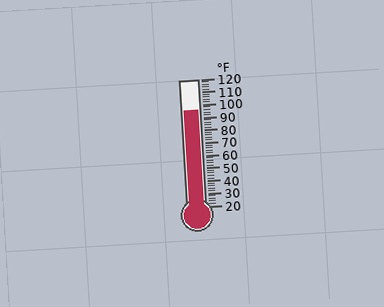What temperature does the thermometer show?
The thermometer shows approximately 96°F.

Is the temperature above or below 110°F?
The temperature is below 110°F.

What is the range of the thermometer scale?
The thermometer scale ranges from 20°F to 120°F.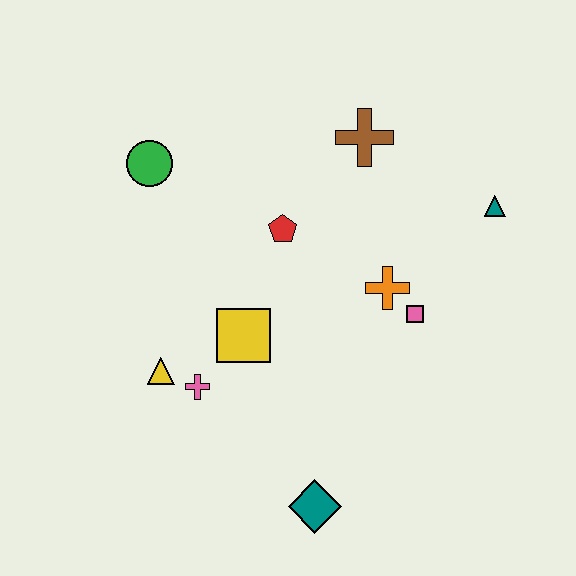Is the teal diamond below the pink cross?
Yes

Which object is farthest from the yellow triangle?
The teal triangle is farthest from the yellow triangle.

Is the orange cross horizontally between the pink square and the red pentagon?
Yes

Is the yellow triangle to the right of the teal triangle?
No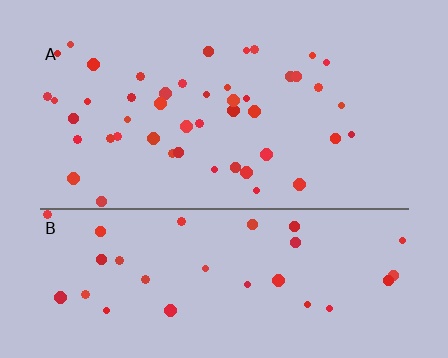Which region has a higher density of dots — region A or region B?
A (the top).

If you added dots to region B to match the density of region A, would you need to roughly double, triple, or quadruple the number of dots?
Approximately double.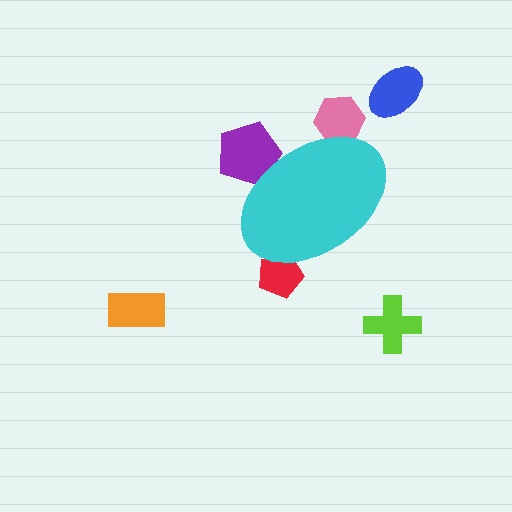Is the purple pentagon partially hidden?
Yes, the purple pentagon is partially hidden behind the cyan ellipse.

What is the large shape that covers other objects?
A cyan ellipse.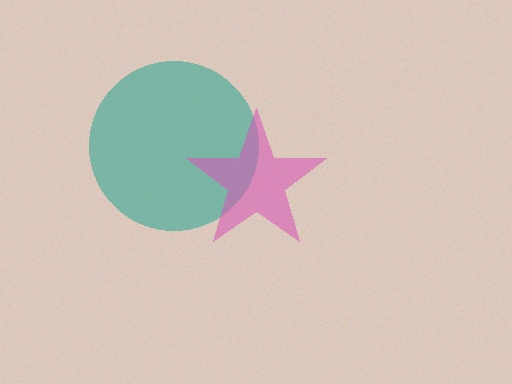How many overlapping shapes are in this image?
There are 2 overlapping shapes in the image.